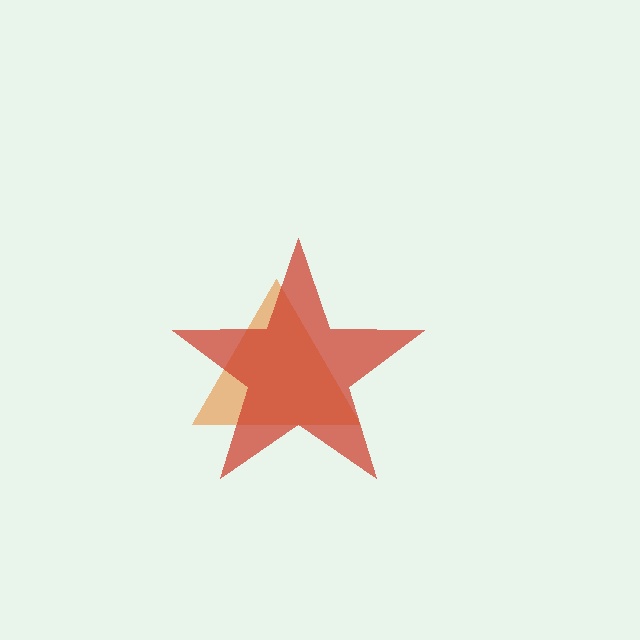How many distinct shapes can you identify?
There are 2 distinct shapes: an orange triangle, a red star.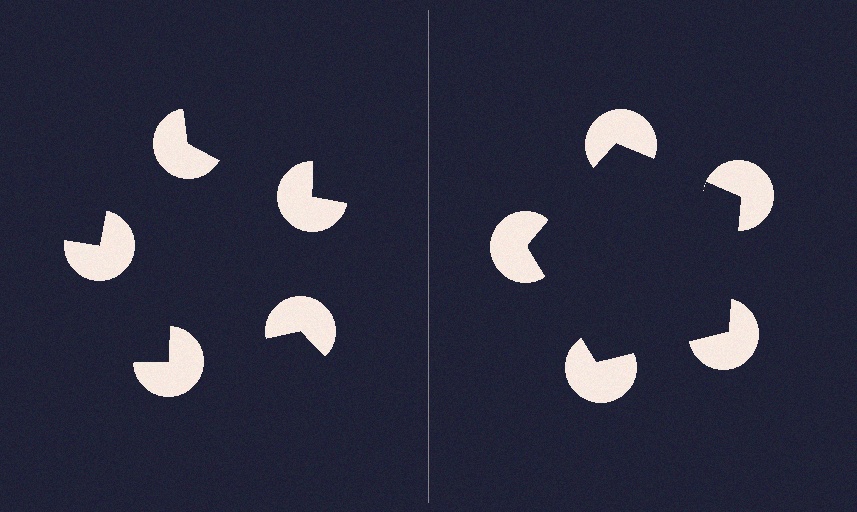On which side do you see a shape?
An illusory pentagon appears on the right side. On the left side the wedge cuts are rotated, so no coherent shape forms.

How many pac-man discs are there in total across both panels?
10 — 5 on each side.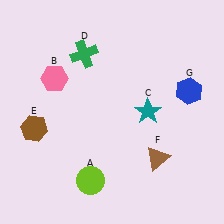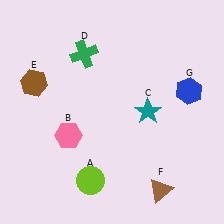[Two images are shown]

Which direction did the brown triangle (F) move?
The brown triangle (F) moved down.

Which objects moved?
The objects that moved are: the pink hexagon (B), the brown hexagon (E), the brown triangle (F).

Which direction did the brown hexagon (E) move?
The brown hexagon (E) moved up.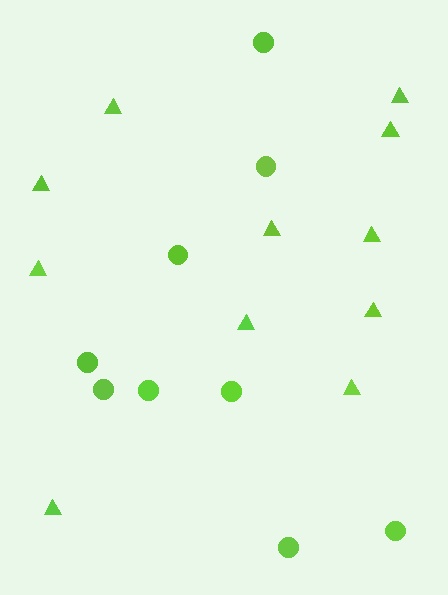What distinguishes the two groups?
There are 2 groups: one group of circles (9) and one group of triangles (11).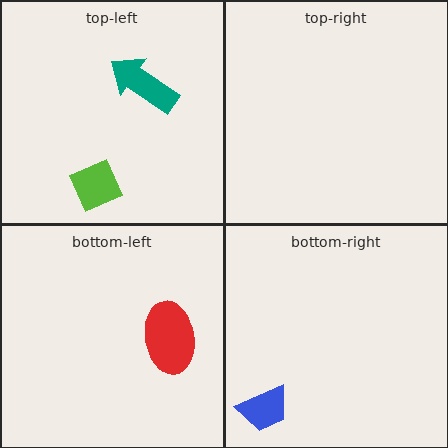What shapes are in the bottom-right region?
The blue trapezoid.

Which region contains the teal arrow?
The top-left region.